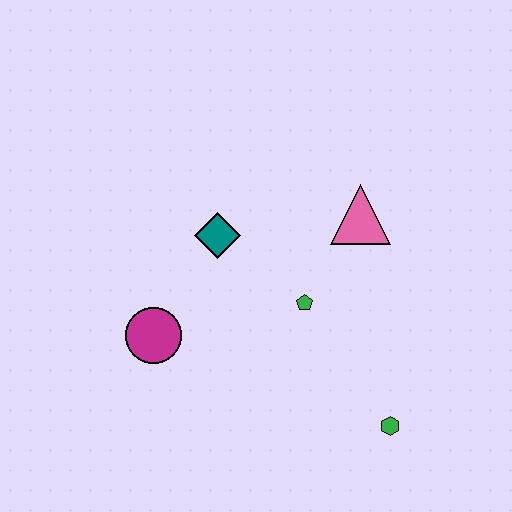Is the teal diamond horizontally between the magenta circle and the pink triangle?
Yes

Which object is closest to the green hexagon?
The green pentagon is closest to the green hexagon.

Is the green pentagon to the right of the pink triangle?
No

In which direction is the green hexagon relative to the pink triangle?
The green hexagon is below the pink triangle.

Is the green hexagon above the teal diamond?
No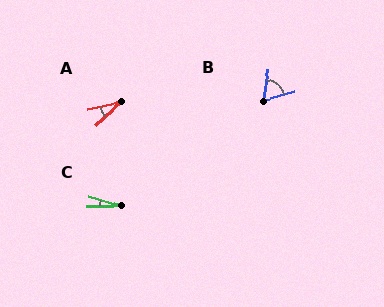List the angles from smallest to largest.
C (16°), A (29°), B (64°).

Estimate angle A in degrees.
Approximately 29 degrees.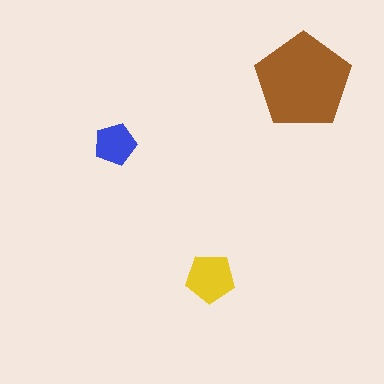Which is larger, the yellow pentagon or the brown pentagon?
The brown one.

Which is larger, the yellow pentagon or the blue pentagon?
The yellow one.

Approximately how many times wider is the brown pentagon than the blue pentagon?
About 2.5 times wider.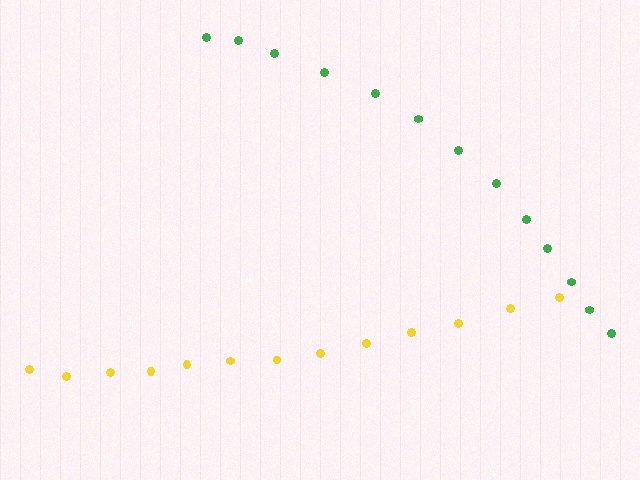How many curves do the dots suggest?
There are 2 distinct paths.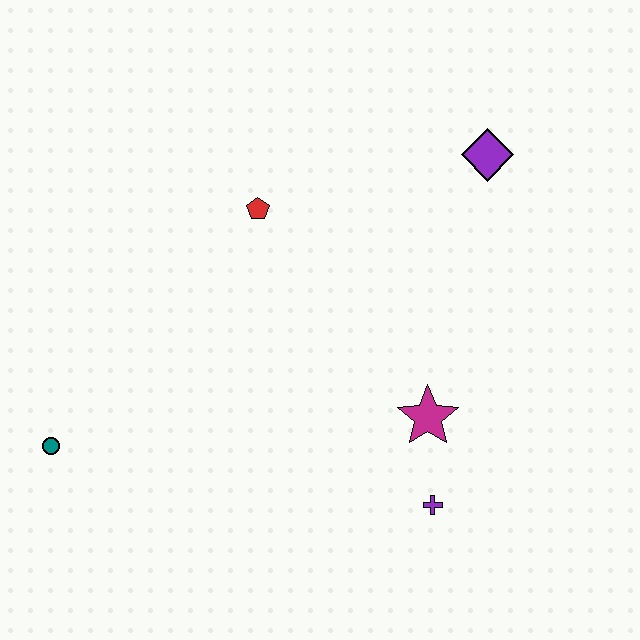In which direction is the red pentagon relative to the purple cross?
The red pentagon is above the purple cross.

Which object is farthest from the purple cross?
The teal circle is farthest from the purple cross.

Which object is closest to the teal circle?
The red pentagon is closest to the teal circle.